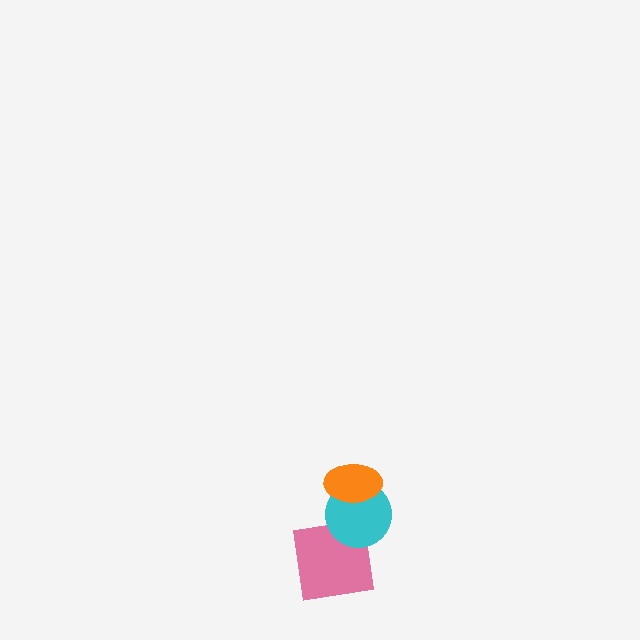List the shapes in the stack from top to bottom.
From top to bottom: the orange ellipse, the cyan circle, the pink square.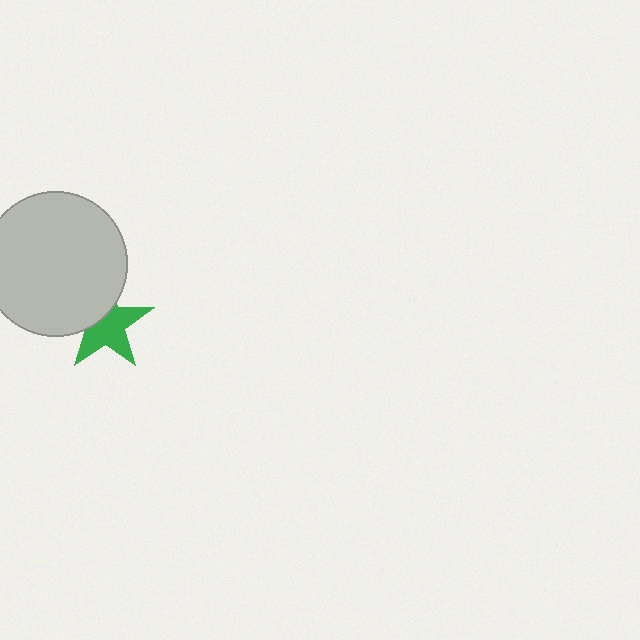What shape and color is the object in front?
The object in front is a light gray circle.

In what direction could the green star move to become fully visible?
The green star could move toward the lower-right. That would shift it out from behind the light gray circle entirely.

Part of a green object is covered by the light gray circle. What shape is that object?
It is a star.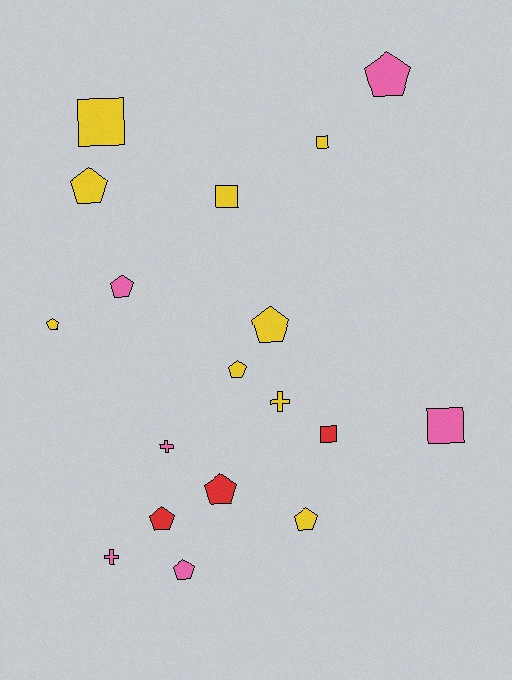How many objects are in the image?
There are 18 objects.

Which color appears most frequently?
Yellow, with 9 objects.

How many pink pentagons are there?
There are 3 pink pentagons.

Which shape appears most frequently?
Pentagon, with 10 objects.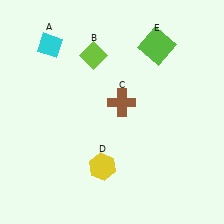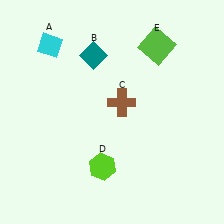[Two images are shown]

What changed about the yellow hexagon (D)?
In Image 1, D is yellow. In Image 2, it changed to lime.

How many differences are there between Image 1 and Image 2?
There are 2 differences between the two images.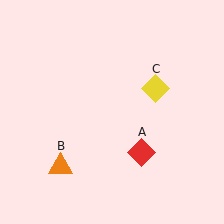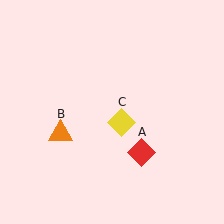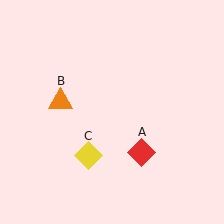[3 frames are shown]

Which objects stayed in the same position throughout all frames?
Red diamond (object A) remained stationary.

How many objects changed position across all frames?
2 objects changed position: orange triangle (object B), yellow diamond (object C).